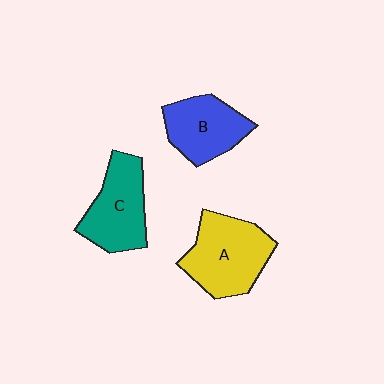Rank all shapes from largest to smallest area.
From largest to smallest: A (yellow), C (teal), B (blue).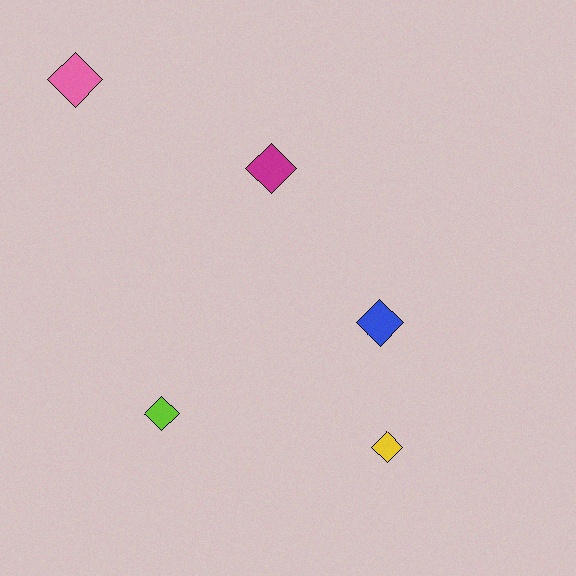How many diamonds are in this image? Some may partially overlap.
There are 5 diamonds.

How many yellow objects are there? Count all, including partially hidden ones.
There is 1 yellow object.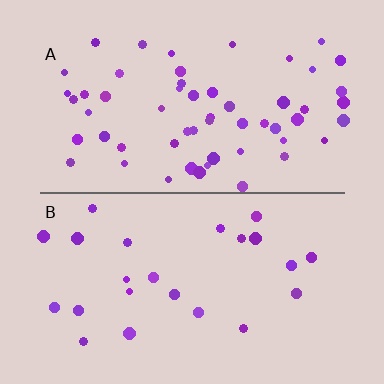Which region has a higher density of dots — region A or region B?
A (the top).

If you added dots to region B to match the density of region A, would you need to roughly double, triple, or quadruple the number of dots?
Approximately double.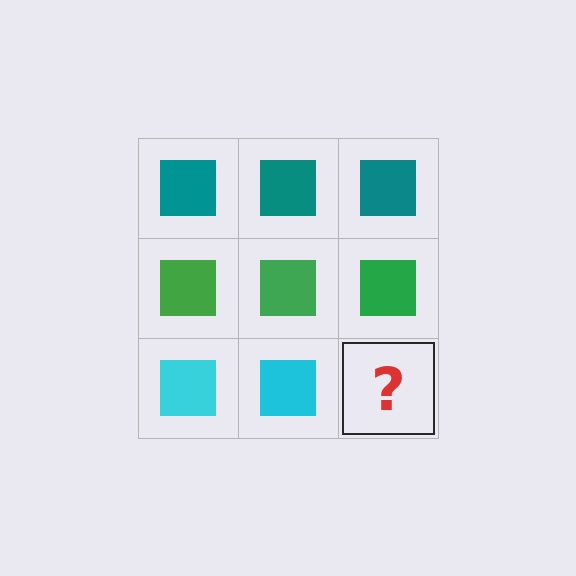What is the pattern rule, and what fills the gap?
The rule is that each row has a consistent color. The gap should be filled with a cyan square.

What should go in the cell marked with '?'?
The missing cell should contain a cyan square.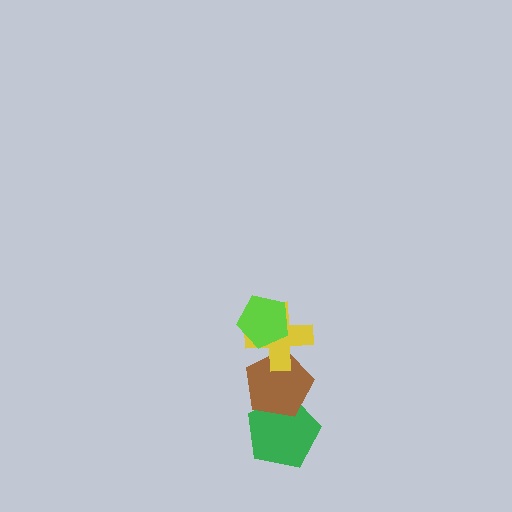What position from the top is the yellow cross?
The yellow cross is 2nd from the top.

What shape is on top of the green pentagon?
The brown pentagon is on top of the green pentagon.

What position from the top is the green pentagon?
The green pentagon is 4th from the top.